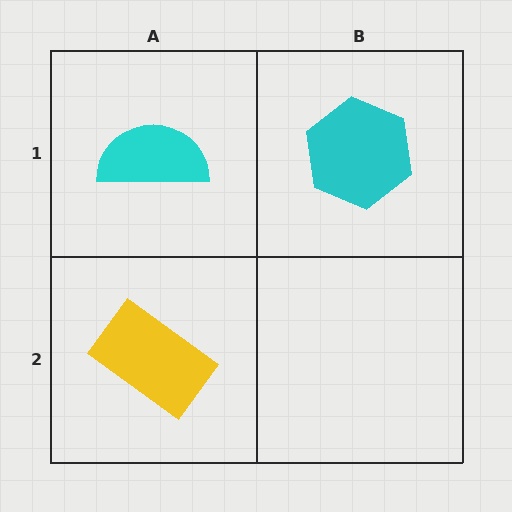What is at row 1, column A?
A cyan semicircle.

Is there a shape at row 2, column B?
No, that cell is empty.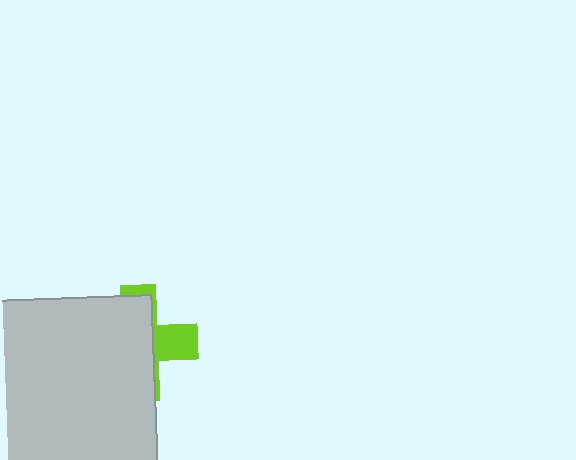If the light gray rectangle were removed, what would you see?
You would see the complete lime cross.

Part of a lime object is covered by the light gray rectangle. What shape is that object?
It is a cross.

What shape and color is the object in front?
The object in front is a light gray rectangle.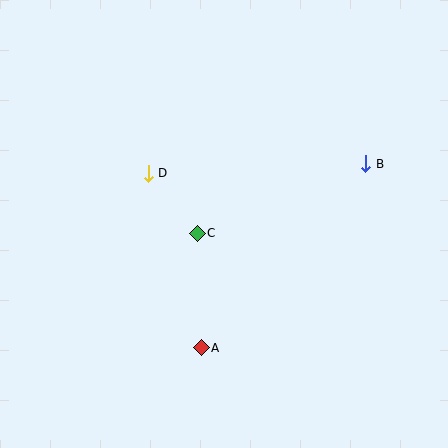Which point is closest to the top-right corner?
Point B is closest to the top-right corner.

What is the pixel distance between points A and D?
The distance between A and D is 182 pixels.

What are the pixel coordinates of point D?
Point D is at (148, 173).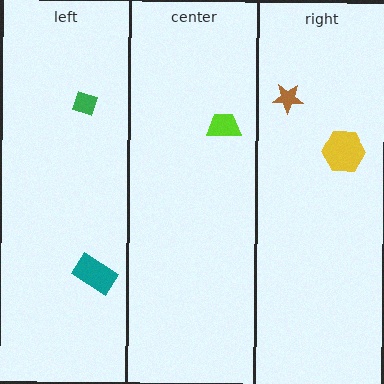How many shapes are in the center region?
1.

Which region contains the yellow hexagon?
The right region.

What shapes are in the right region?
The brown star, the yellow hexagon.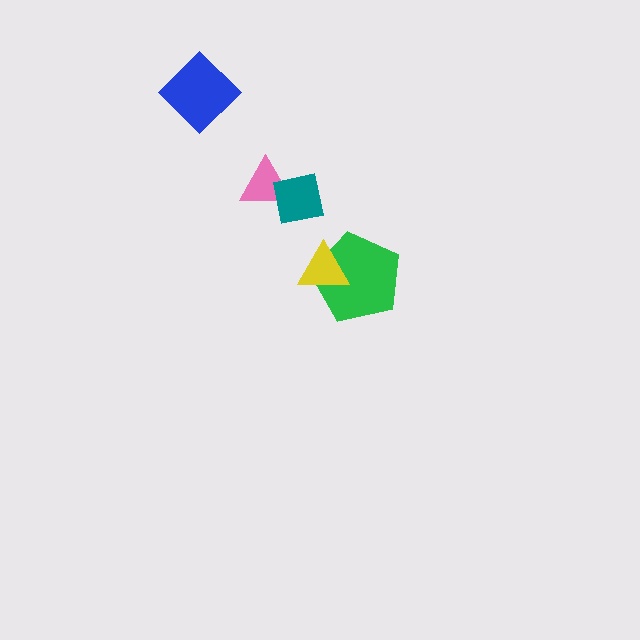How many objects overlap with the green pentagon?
1 object overlaps with the green pentagon.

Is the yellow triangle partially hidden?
No, no other shape covers it.